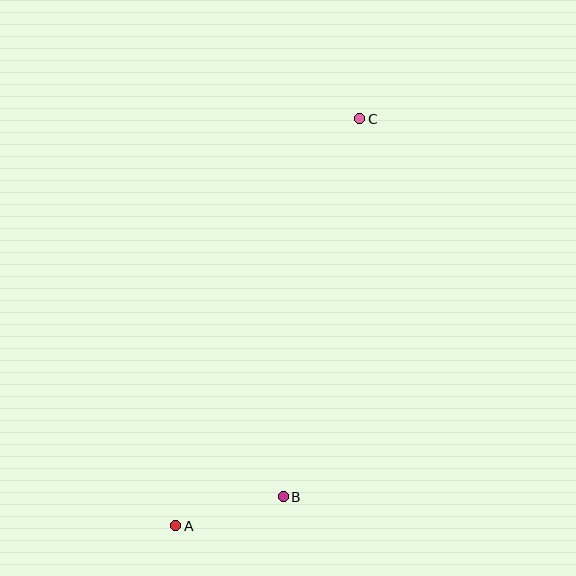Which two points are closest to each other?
Points A and B are closest to each other.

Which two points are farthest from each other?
Points A and C are farthest from each other.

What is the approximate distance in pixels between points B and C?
The distance between B and C is approximately 386 pixels.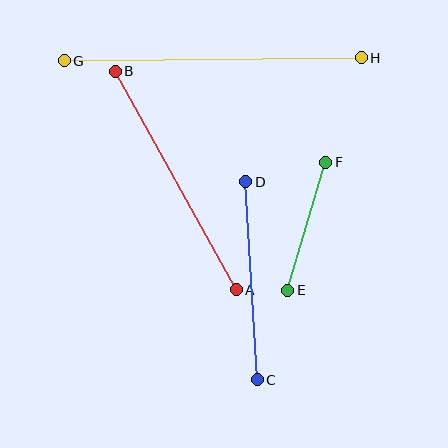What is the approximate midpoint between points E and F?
The midpoint is at approximately (307, 226) pixels.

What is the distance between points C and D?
The distance is approximately 198 pixels.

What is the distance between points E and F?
The distance is approximately 133 pixels.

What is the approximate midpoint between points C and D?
The midpoint is at approximately (252, 281) pixels.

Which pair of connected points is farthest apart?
Points G and H are farthest apart.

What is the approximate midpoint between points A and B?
The midpoint is at approximately (176, 181) pixels.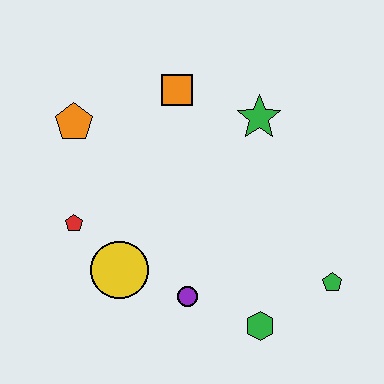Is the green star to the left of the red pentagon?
No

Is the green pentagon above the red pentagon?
No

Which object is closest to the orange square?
The green star is closest to the orange square.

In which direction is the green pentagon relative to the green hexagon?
The green pentagon is to the right of the green hexagon.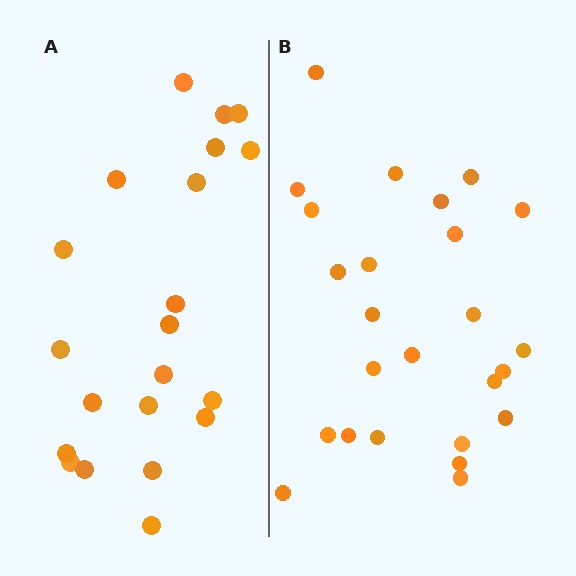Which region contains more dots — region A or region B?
Region B (the right region) has more dots.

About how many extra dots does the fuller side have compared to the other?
Region B has about 4 more dots than region A.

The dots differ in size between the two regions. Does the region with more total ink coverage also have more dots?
No. Region A has more total ink coverage because its dots are larger, but region B actually contains more individual dots. Total area can be misleading — the number of items is what matters here.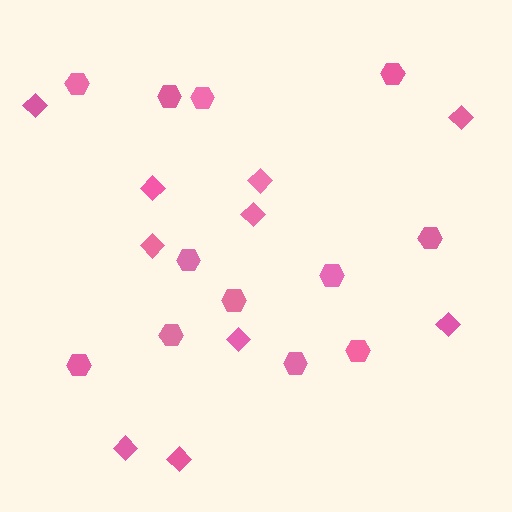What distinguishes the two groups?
There are 2 groups: one group of hexagons (12) and one group of diamonds (10).